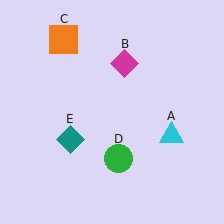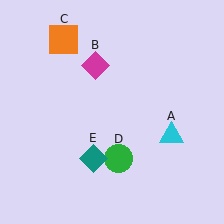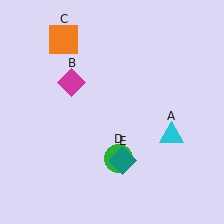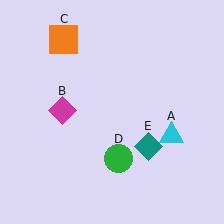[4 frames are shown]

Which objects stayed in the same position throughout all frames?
Cyan triangle (object A) and orange square (object C) and green circle (object D) remained stationary.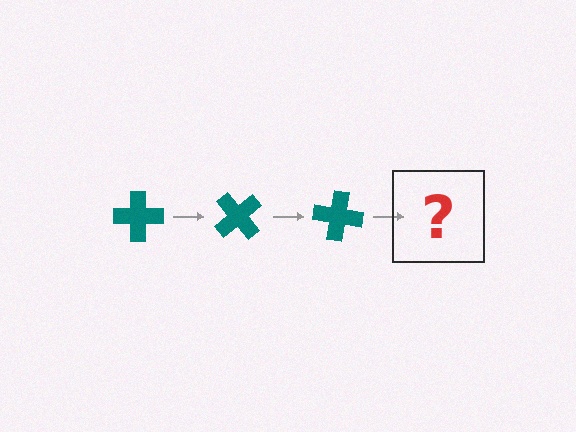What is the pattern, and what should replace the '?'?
The pattern is that the cross rotates 50 degrees each step. The '?' should be a teal cross rotated 150 degrees.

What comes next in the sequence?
The next element should be a teal cross rotated 150 degrees.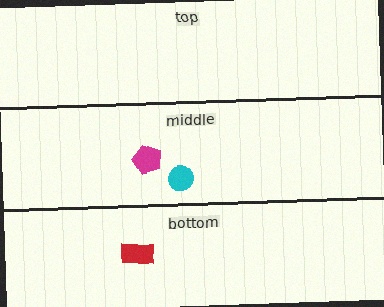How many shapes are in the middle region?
2.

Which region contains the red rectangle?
The bottom region.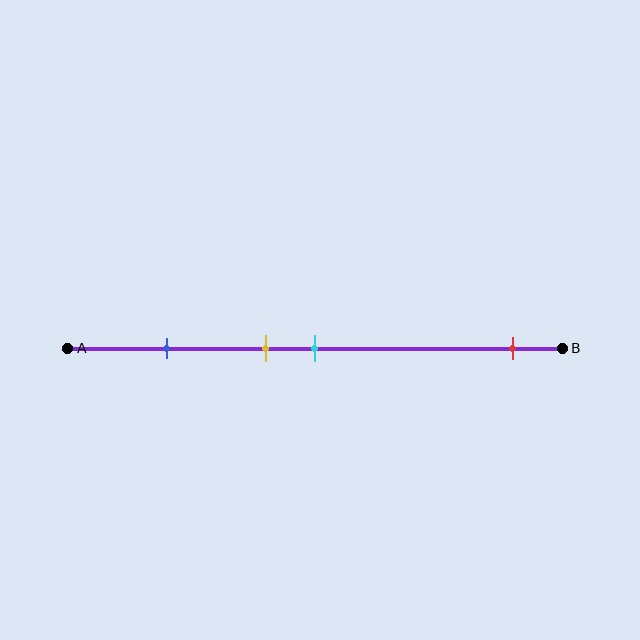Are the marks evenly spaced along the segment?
No, the marks are not evenly spaced.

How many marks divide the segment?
There are 4 marks dividing the segment.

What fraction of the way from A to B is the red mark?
The red mark is approximately 90% (0.9) of the way from A to B.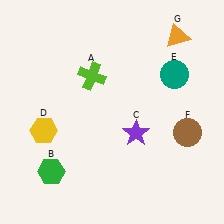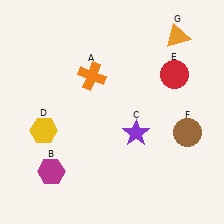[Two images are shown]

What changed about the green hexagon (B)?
In Image 1, B is green. In Image 2, it changed to magenta.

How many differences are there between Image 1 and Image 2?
There are 3 differences between the two images.